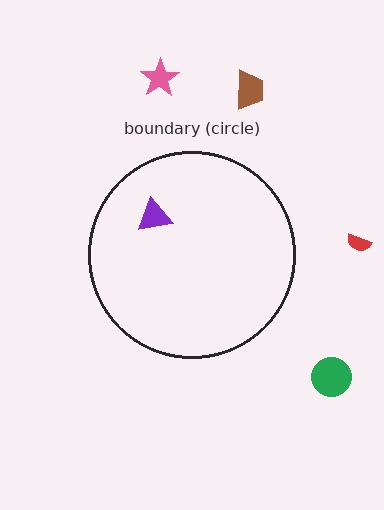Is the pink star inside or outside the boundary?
Outside.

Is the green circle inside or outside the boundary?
Outside.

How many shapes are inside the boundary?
1 inside, 4 outside.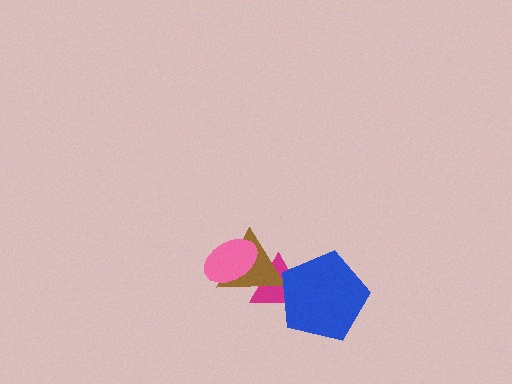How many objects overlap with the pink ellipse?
2 objects overlap with the pink ellipse.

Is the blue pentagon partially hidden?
No, no other shape covers it.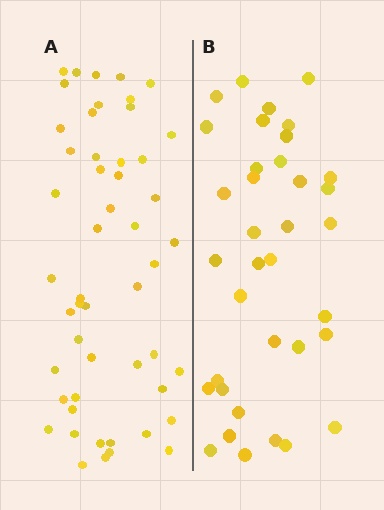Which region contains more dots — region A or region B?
Region A (the left region) has more dots.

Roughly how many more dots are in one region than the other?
Region A has approximately 15 more dots than region B.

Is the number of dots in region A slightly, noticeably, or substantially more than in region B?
Region A has noticeably more, but not dramatically so. The ratio is roughly 1.4 to 1.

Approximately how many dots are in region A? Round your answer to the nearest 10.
About 50 dots. (The exact count is 51, which rounds to 50.)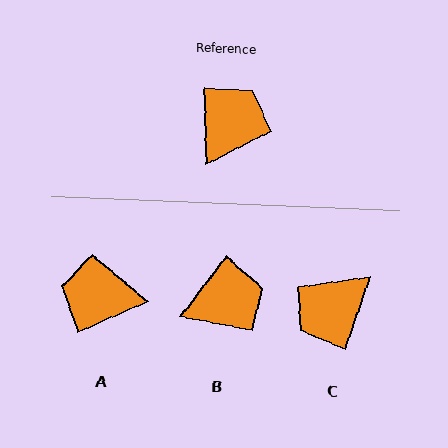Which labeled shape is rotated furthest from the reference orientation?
C, about 160 degrees away.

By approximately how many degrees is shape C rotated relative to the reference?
Approximately 160 degrees counter-clockwise.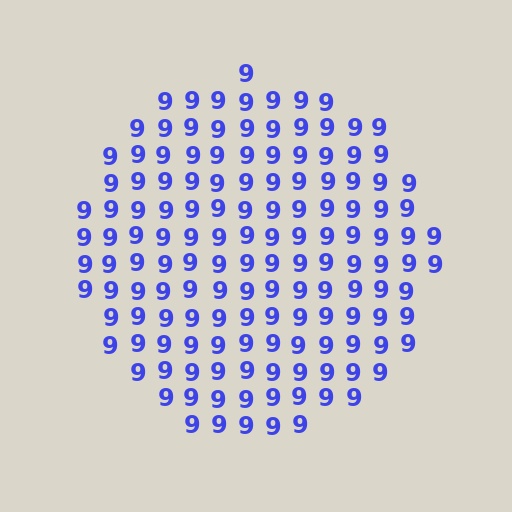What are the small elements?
The small elements are digit 9's.